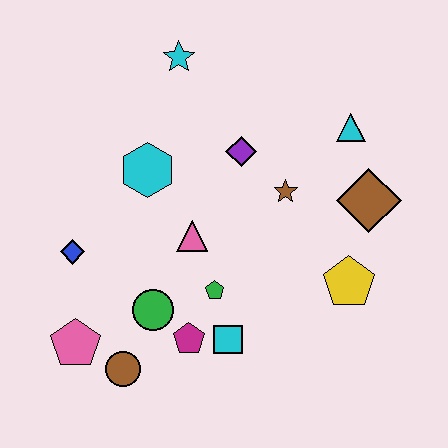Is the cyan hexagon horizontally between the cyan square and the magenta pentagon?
No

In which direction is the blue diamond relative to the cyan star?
The blue diamond is below the cyan star.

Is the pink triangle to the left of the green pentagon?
Yes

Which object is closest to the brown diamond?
The cyan triangle is closest to the brown diamond.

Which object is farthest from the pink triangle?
The cyan triangle is farthest from the pink triangle.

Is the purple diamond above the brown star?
Yes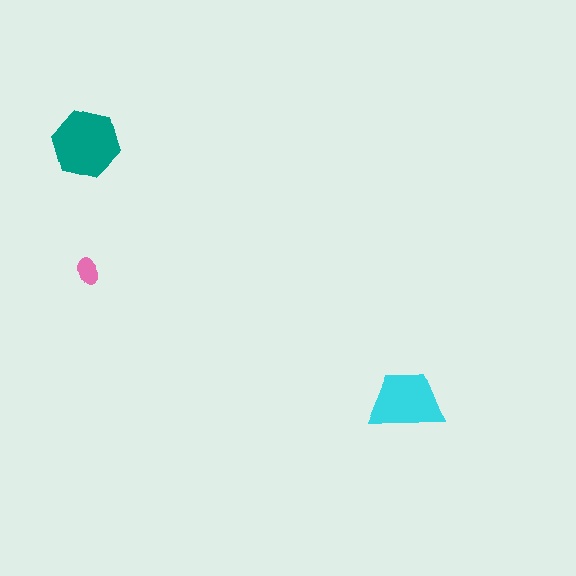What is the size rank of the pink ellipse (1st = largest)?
3rd.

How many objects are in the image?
There are 3 objects in the image.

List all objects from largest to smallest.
The teal hexagon, the cyan trapezoid, the pink ellipse.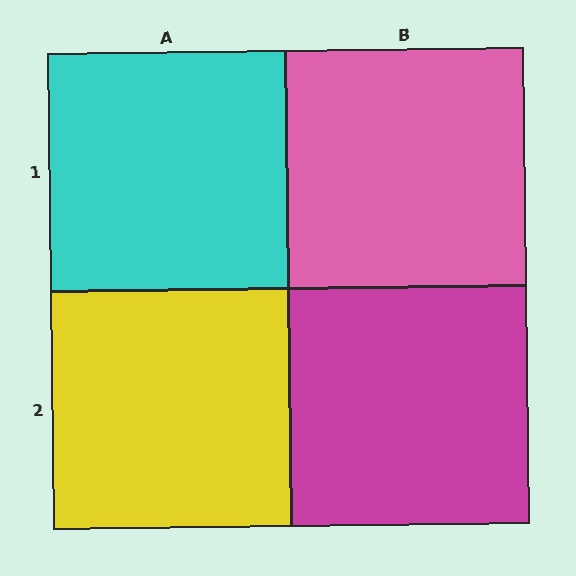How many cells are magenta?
1 cell is magenta.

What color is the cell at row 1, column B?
Pink.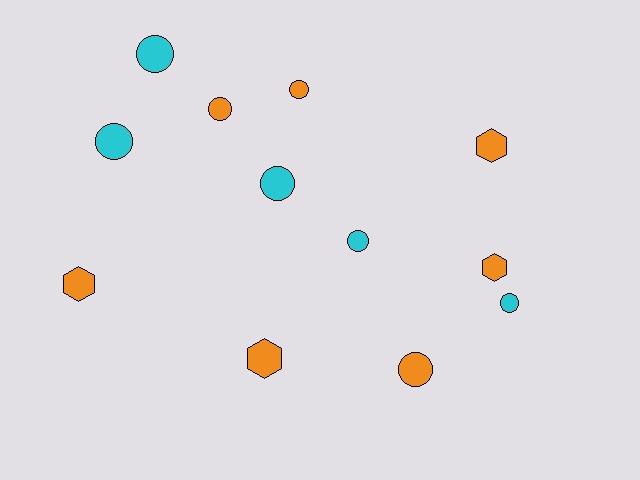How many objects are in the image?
There are 12 objects.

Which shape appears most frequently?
Circle, with 8 objects.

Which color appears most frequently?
Orange, with 7 objects.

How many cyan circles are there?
There are 5 cyan circles.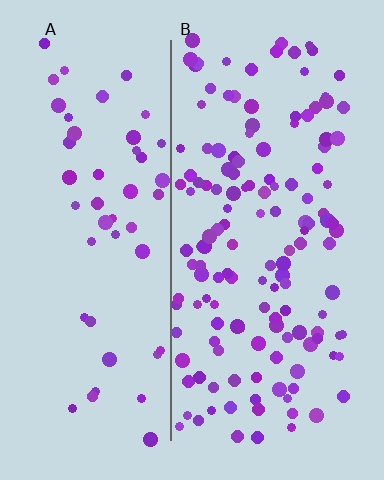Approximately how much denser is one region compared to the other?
Approximately 2.8× — region B over region A.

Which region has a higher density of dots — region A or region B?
B (the right).